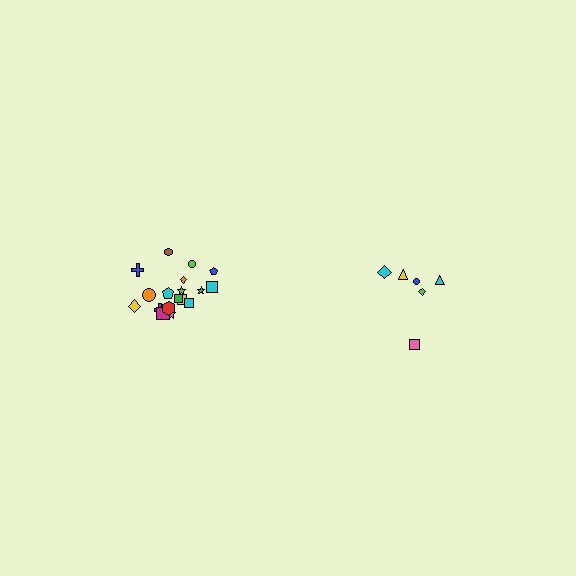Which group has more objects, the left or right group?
The left group.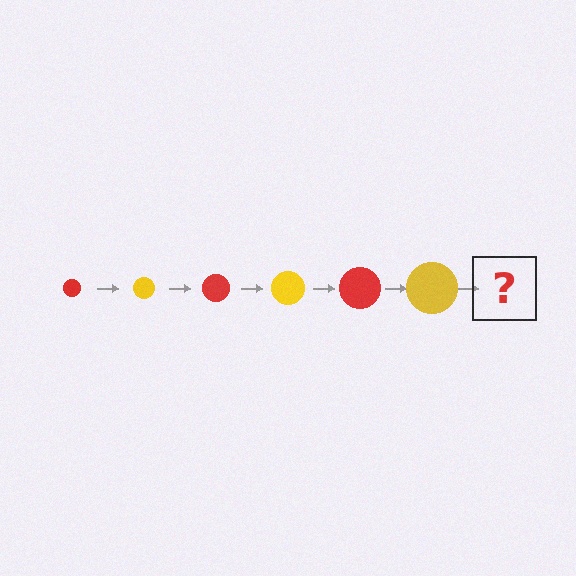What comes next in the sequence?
The next element should be a red circle, larger than the previous one.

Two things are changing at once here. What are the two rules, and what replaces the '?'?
The two rules are that the circle grows larger each step and the color cycles through red and yellow. The '?' should be a red circle, larger than the previous one.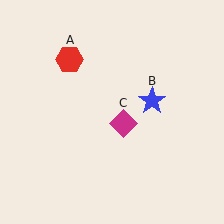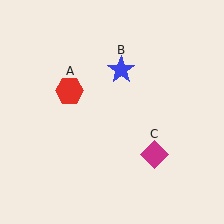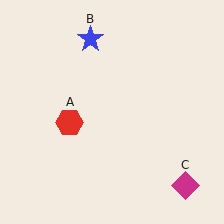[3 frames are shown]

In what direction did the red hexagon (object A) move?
The red hexagon (object A) moved down.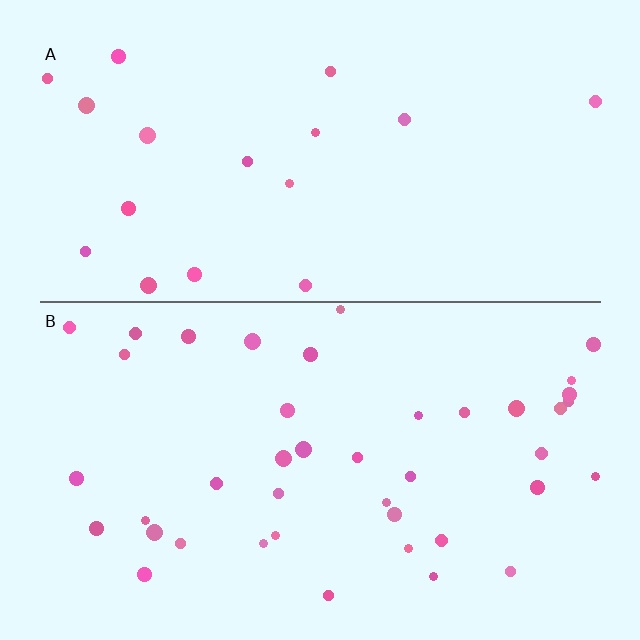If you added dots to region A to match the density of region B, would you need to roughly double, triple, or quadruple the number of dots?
Approximately double.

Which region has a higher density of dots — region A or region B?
B (the bottom).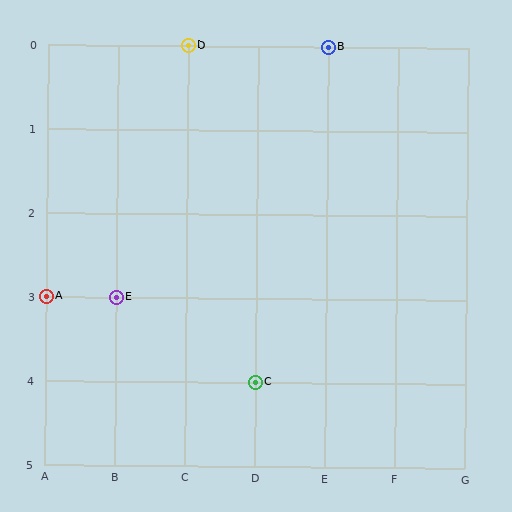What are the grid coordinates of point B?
Point B is at grid coordinates (E, 0).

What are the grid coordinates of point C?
Point C is at grid coordinates (D, 4).